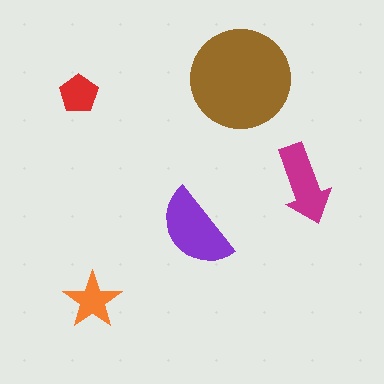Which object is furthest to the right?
The magenta arrow is rightmost.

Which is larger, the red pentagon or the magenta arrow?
The magenta arrow.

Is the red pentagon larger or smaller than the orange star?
Smaller.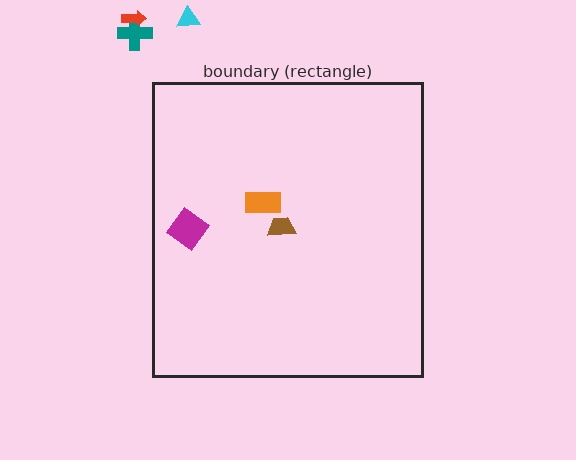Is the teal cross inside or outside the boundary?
Outside.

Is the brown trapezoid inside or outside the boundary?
Inside.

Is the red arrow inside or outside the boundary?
Outside.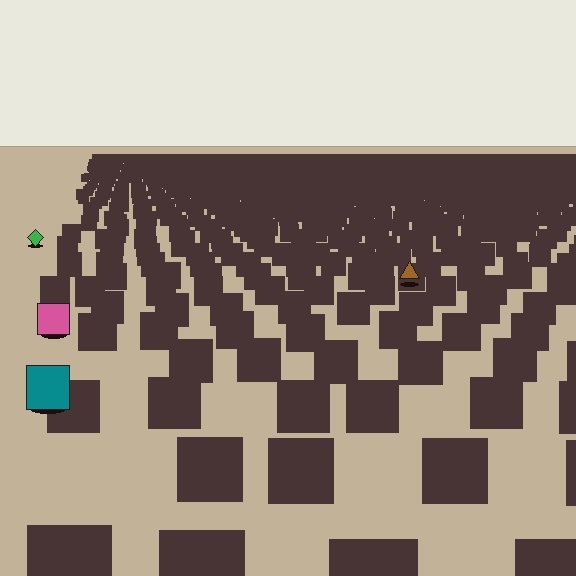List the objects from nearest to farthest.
From nearest to farthest: the teal square, the pink square, the brown triangle, the green diamond.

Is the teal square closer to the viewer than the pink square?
Yes. The teal square is closer — you can tell from the texture gradient: the ground texture is coarser near it.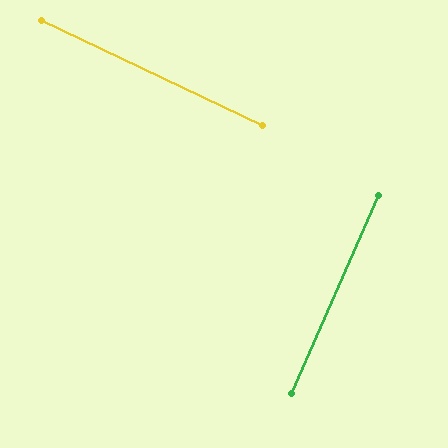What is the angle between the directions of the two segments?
Approximately 88 degrees.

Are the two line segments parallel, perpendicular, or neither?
Perpendicular — they meet at approximately 88°.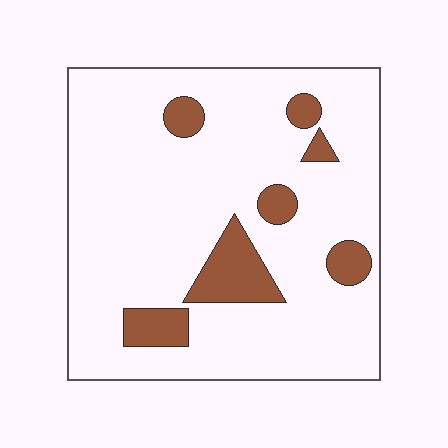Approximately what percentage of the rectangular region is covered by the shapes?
Approximately 15%.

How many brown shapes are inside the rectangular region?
7.